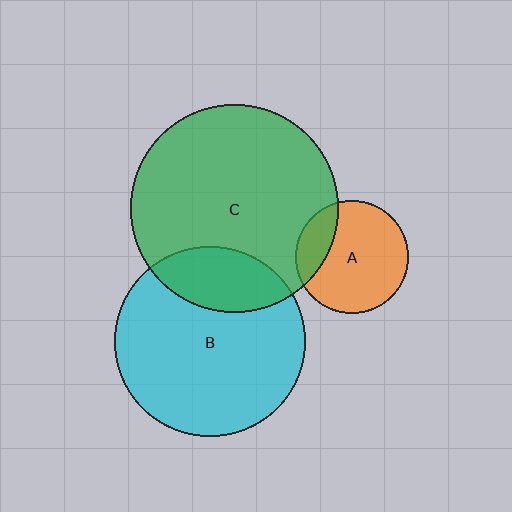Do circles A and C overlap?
Yes.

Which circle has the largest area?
Circle C (green).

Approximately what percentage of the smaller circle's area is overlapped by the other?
Approximately 20%.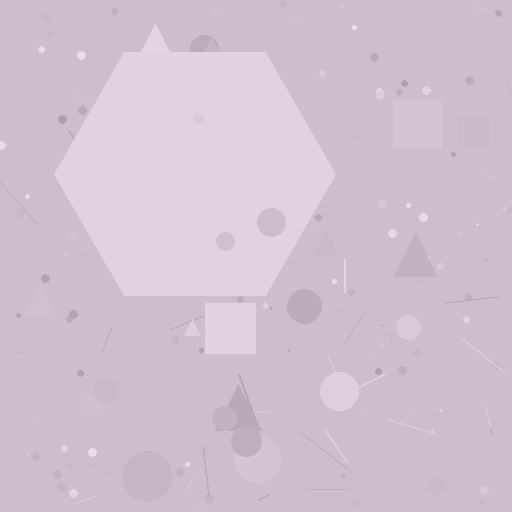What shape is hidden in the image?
A hexagon is hidden in the image.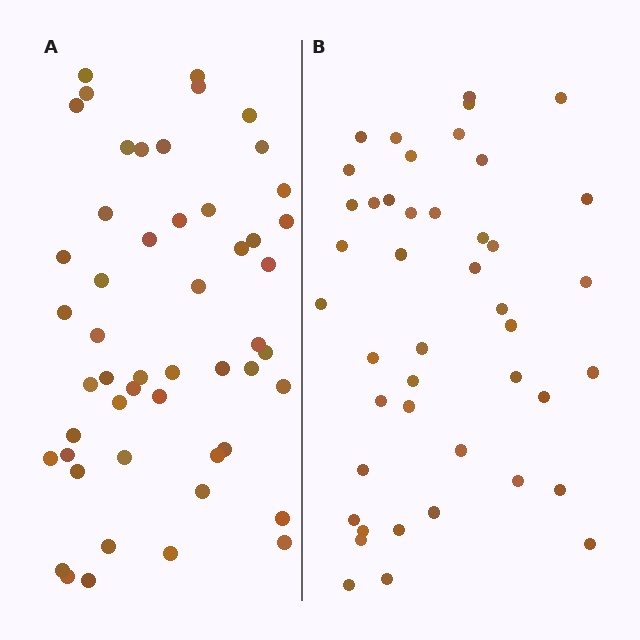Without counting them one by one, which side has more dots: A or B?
Region A (the left region) has more dots.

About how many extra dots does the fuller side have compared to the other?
Region A has roughly 8 or so more dots than region B.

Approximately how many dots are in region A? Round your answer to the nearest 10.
About 50 dots. (The exact count is 51, which rounds to 50.)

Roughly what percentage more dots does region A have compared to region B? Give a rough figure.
About 15% more.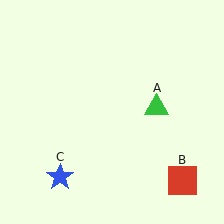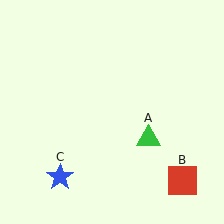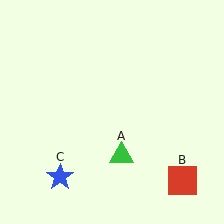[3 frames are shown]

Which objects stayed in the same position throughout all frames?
Red square (object B) and blue star (object C) remained stationary.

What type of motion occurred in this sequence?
The green triangle (object A) rotated clockwise around the center of the scene.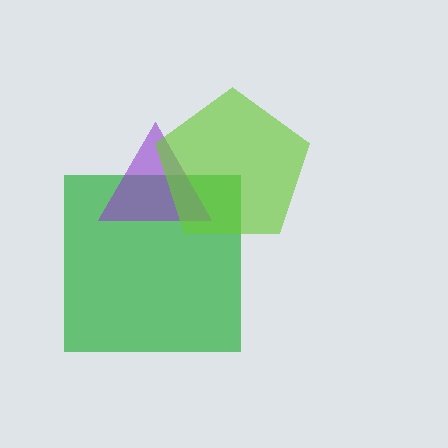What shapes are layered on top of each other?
The layered shapes are: a green square, a purple triangle, a lime pentagon.